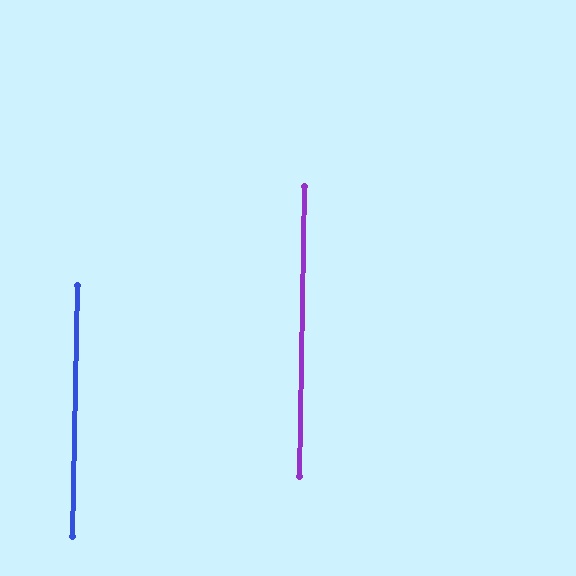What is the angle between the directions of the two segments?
Approximately 0 degrees.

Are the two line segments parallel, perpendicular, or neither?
Parallel — their directions differ by only 0.1°.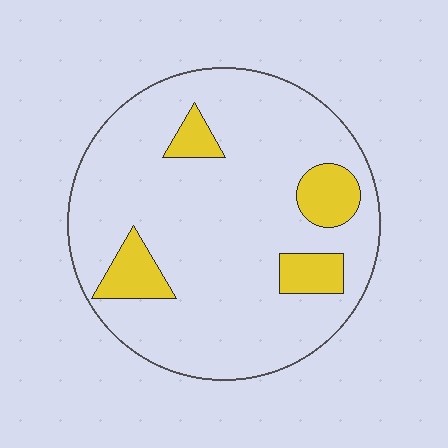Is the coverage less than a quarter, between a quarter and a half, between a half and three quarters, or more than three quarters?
Less than a quarter.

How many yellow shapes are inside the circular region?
4.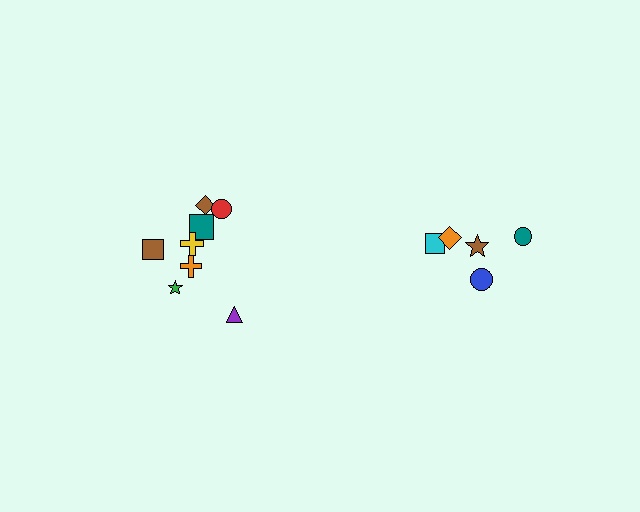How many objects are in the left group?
There are 8 objects.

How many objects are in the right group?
There are 5 objects.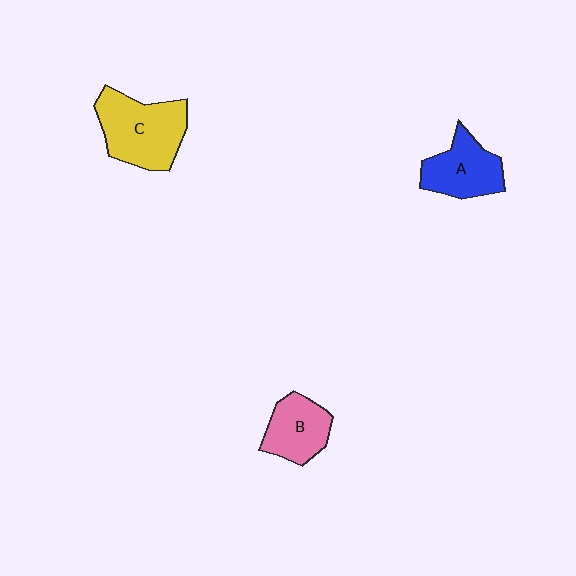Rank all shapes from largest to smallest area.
From largest to smallest: C (yellow), A (blue), B (pink).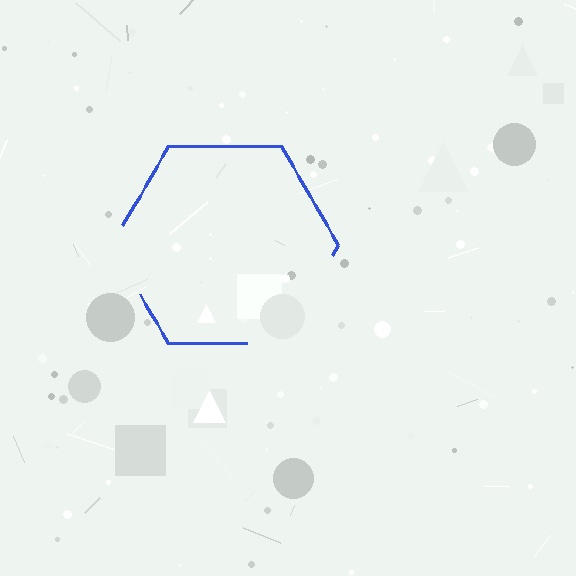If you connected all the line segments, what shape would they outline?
They would outline a hexagon.